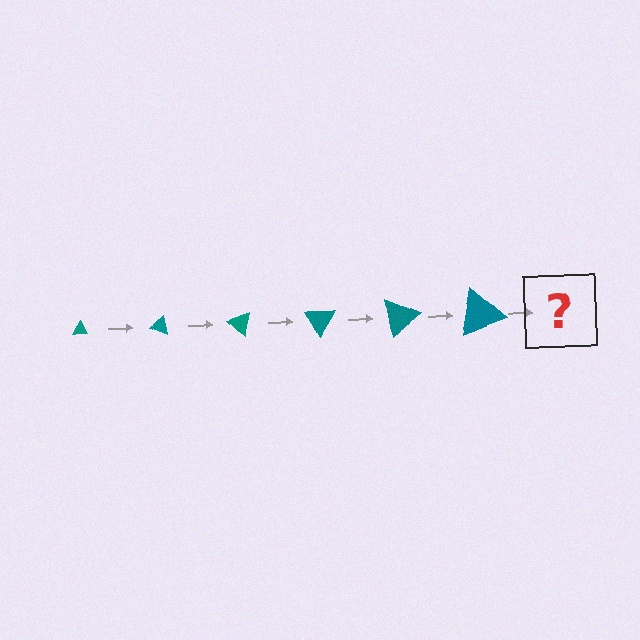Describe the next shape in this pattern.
It should be a triangle, larger than the previous one and rotated 120 degrees from the start.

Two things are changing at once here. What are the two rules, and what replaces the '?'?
The two rules are that the triangle grows larger each step and it rotates 20 degrees each step. The '?' should be a triangle, larger than the previous one and rotated 120 degrees from the start.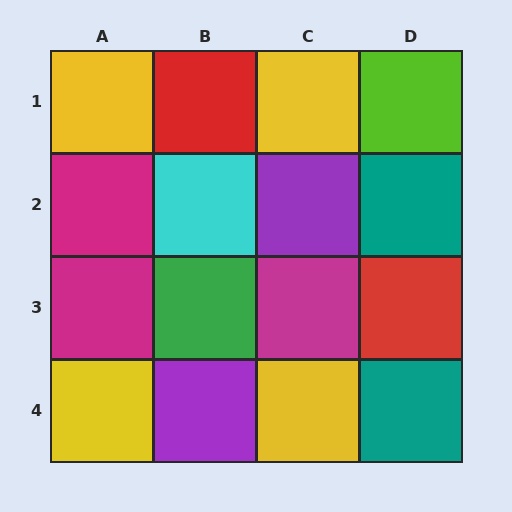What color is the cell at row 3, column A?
Magenta.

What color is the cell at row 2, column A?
Magenta.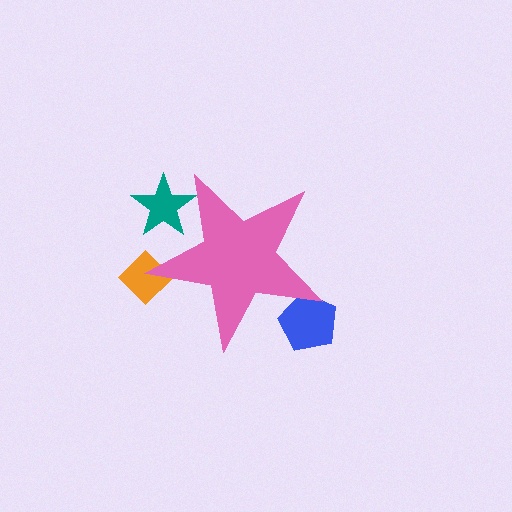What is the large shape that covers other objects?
A pink star.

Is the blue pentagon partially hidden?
Yes, the blue pentagon is partially hidden behind the pink star.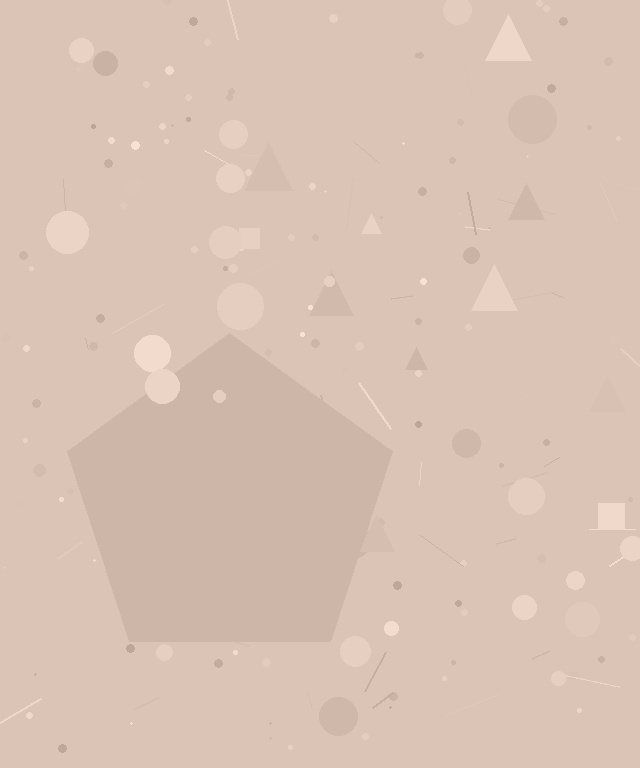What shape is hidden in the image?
A pentagon is hidden in the image.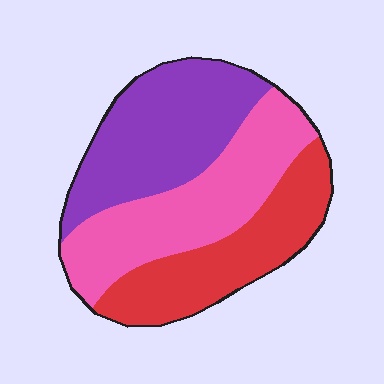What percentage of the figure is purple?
Purple takes up about one third (1/3) of the figure.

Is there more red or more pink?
Pink.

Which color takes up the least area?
Red, at roughly 30%.